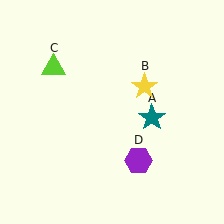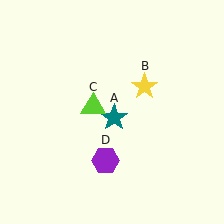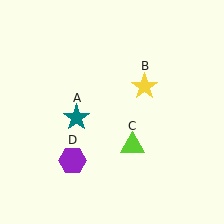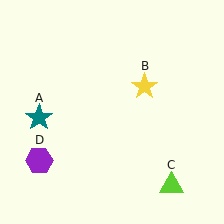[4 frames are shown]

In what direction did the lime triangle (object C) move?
The lime triangle (object C) moved down and to the right.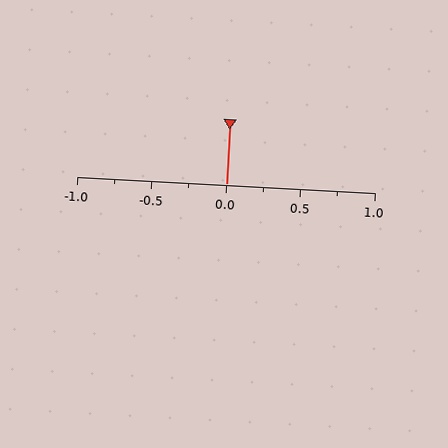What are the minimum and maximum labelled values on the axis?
The axis runs from -1.0 to 1.0.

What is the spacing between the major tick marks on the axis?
The major ticks are spaced 0.5 apart.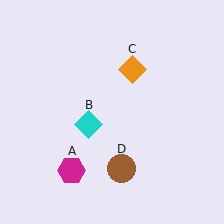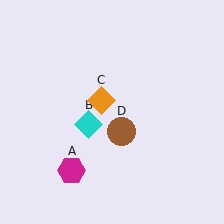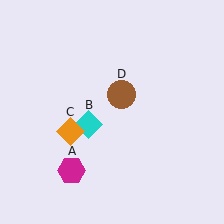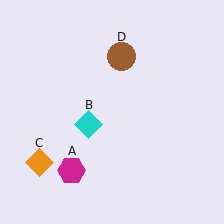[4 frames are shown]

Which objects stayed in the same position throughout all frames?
Magenta hexagon (object A) and cyan diamond (object B) remained stationary.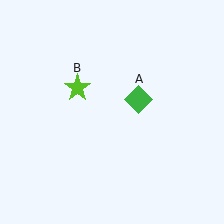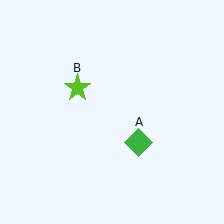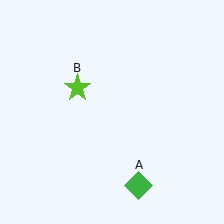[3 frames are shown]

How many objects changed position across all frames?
1 object changed position: green diamond (object A).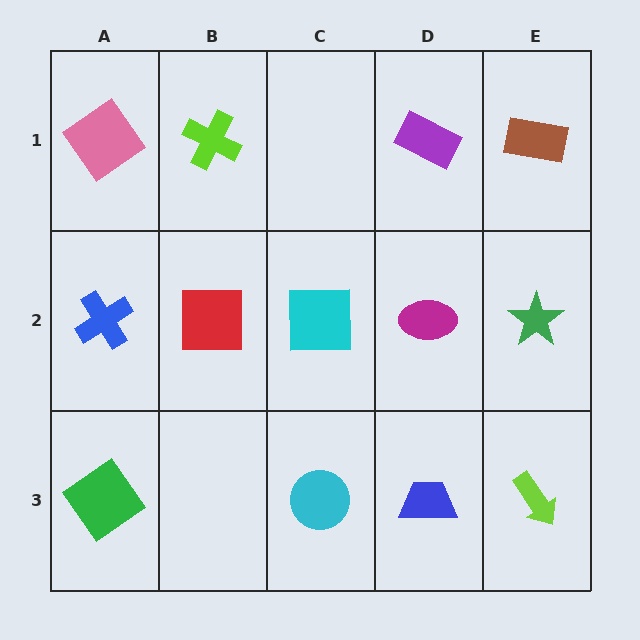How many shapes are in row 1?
4 shapes.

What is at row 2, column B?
A red square.